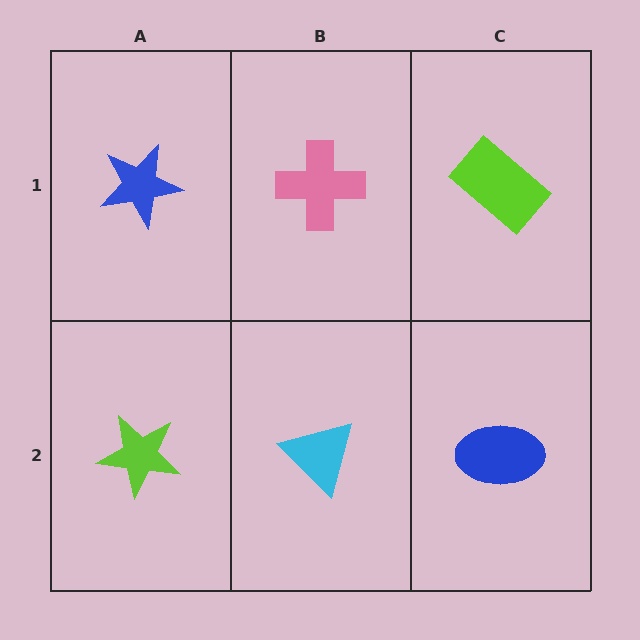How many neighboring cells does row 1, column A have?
2.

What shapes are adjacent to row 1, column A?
A lime star (row 2, column A), a pink cross (row 1, column B).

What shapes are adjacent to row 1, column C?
A blue ellipse (row 2, column C), a pink cross (row 1, column B).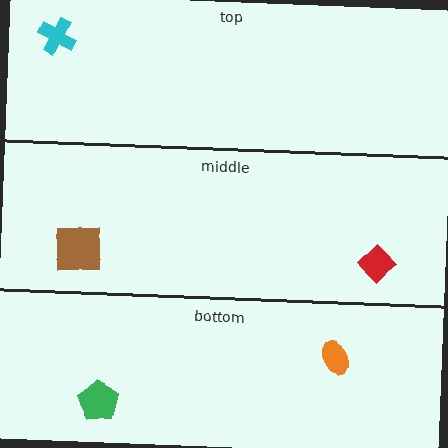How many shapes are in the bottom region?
2.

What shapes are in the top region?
The cyan cross.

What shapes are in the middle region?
The red diamond, the brown square.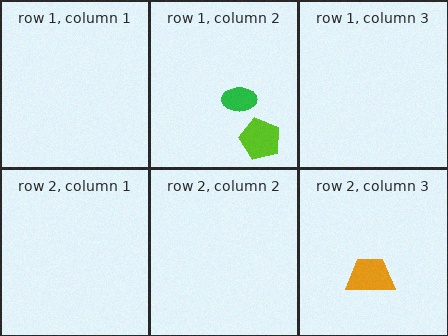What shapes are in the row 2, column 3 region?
The orange trapezoid.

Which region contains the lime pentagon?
The row 1, column 2 region.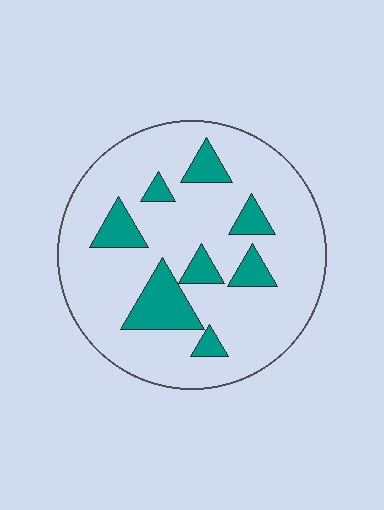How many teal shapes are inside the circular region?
8.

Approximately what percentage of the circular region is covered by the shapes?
Approximately 20%.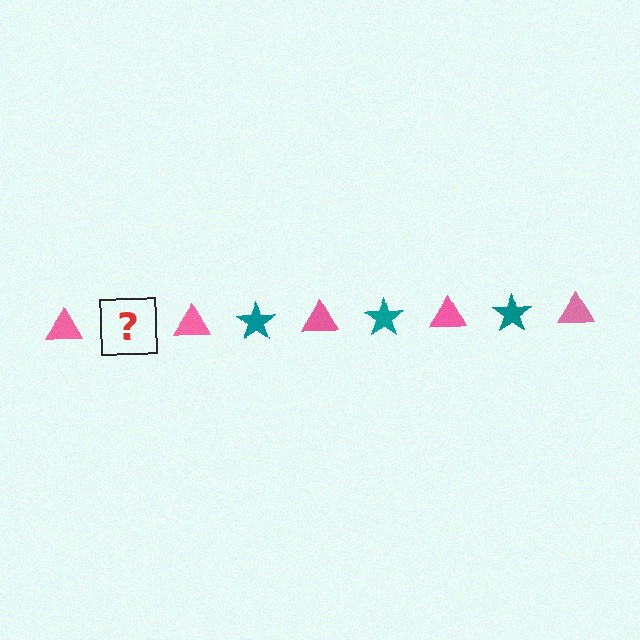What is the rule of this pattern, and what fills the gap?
The rule is that the pattern alternates between pink triangle and teal star. The gap should be filled with a teal star.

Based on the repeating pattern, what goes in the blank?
The blank should be a teal star.